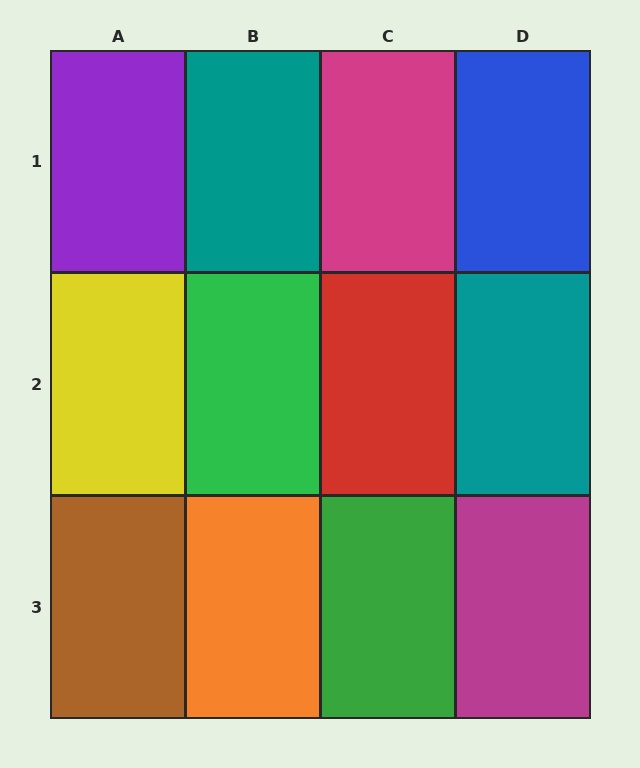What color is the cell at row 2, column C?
Red.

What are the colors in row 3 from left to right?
Brown, orange, green, magenta.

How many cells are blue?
1 cell is blue.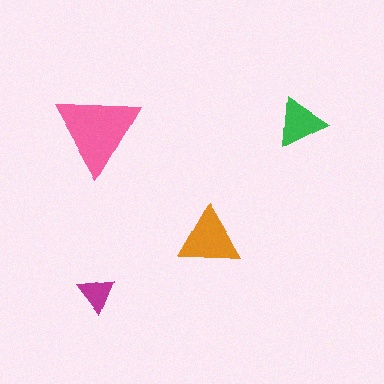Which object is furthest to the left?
The pink triangle is leftmost.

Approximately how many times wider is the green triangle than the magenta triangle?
About 1.5 times wider.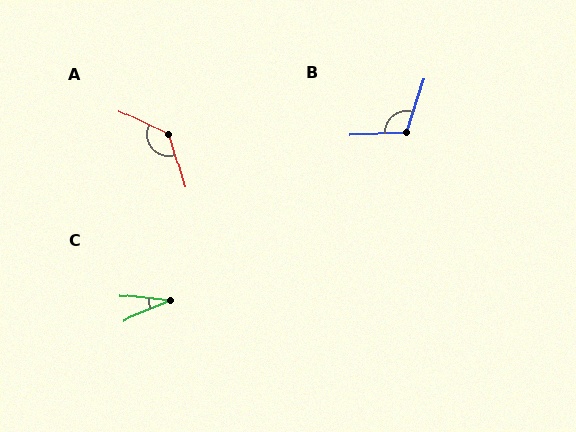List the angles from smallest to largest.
C (30°), B (111°), A (131°).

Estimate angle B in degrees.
Approximately 111 degrees.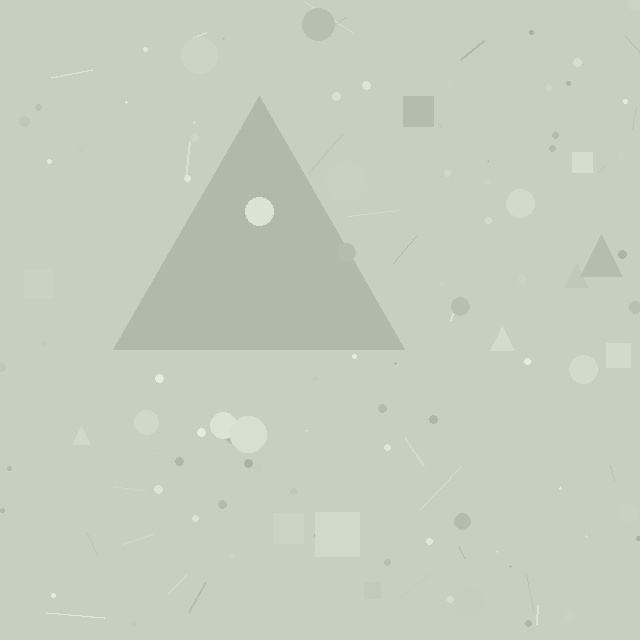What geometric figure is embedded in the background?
A triangle is embedded in the background.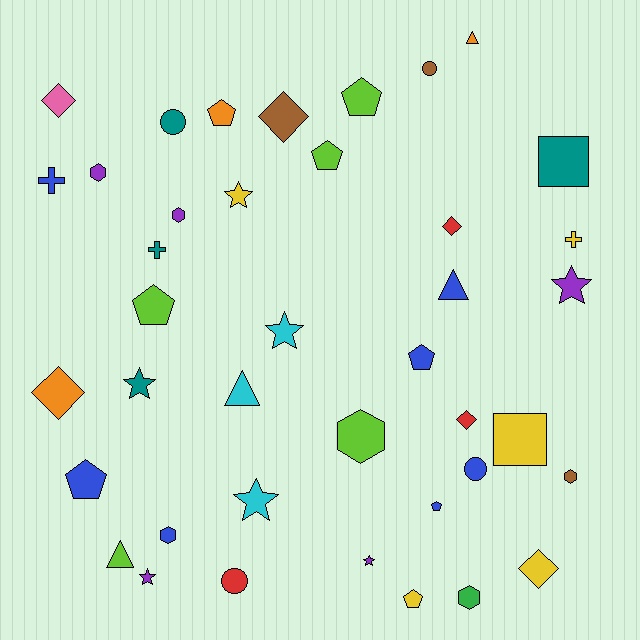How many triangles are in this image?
There are 4 triangles.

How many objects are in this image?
There are 40 objects.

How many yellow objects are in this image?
There are 5 yellow objects.